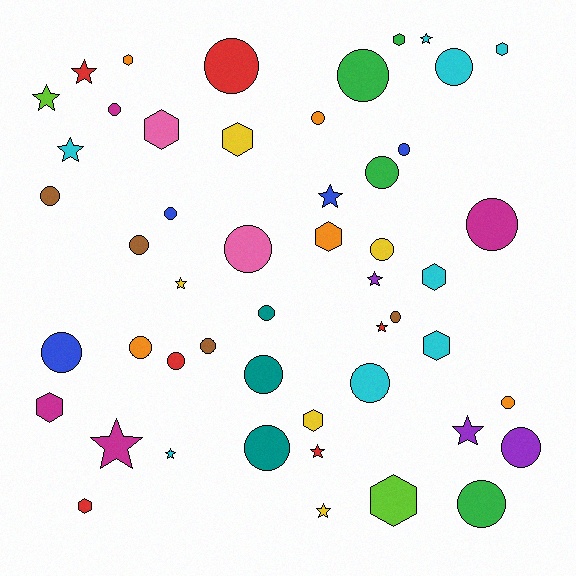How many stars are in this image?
There are 13 stars.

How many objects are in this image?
There are 50 objects.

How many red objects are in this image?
There are 6 red objects.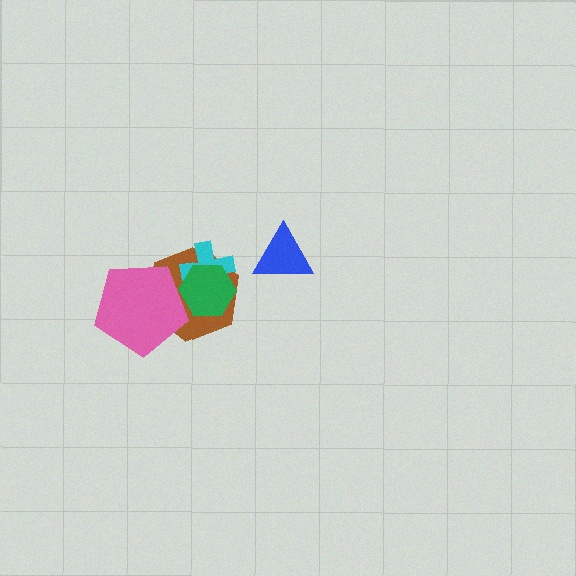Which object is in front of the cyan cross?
The green hexagon is in front of the cyan cross.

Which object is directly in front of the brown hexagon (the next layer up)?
The pink pentagon is directly in front of the brown hexagon.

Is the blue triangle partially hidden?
No, no other shape covers it.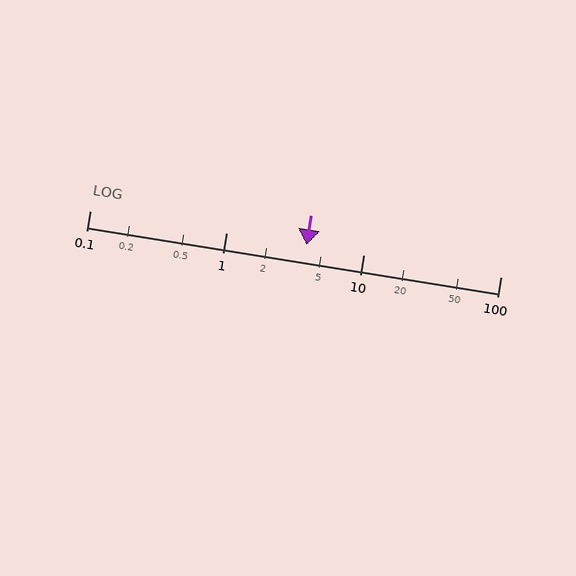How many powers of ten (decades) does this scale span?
The scale spans 3 decades, from 0.1 to 100.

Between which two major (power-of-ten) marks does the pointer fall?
The pointer is between 1 and 10.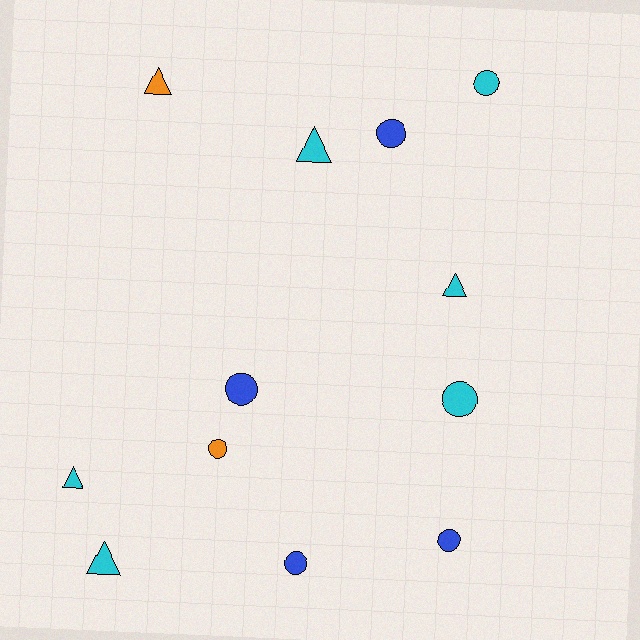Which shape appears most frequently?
Circle, with 7 objects.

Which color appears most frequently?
Cyan, with 6 objects.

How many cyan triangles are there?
There are 4 cyan triangles.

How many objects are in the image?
There are 12 objects.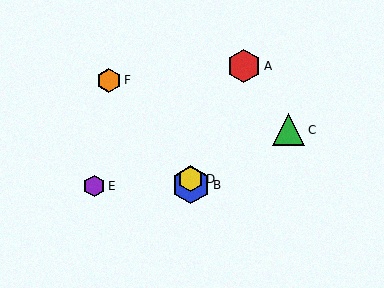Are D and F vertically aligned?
No, D is at x≈191 and F is at x≈109.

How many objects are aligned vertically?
2 objects (B, D) are aligned vertically.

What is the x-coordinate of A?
Object A is at x≈244.